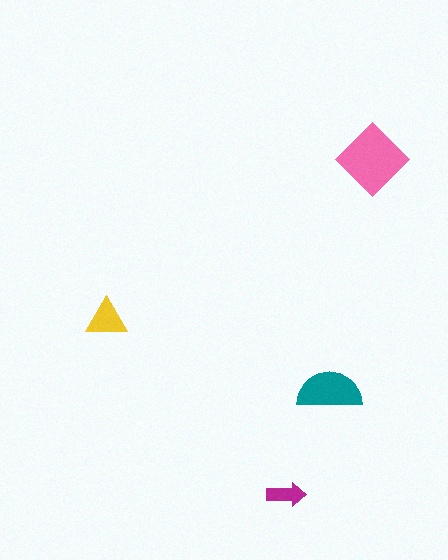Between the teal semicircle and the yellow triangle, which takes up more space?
The teal semicircle.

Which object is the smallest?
The magenta arrow.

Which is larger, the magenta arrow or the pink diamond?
The pink diamond.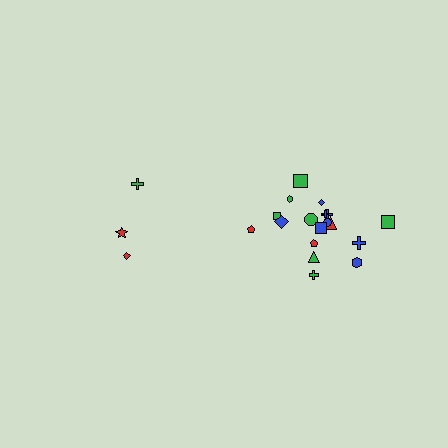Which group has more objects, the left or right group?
The right group.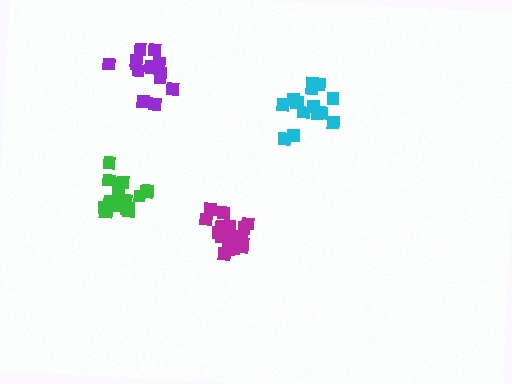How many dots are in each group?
Group 1: 19 dots, Group 2: 14 dots, Group 3: 14 dots, Group 4: 19 dots (66 total).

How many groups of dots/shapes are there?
There are 4 groups.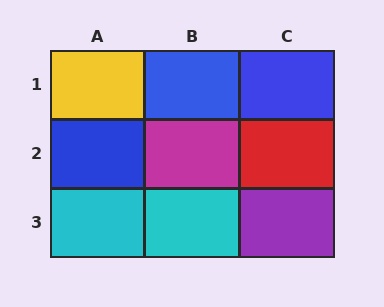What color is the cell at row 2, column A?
Blue.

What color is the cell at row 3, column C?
Purple.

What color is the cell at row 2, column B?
Magenta.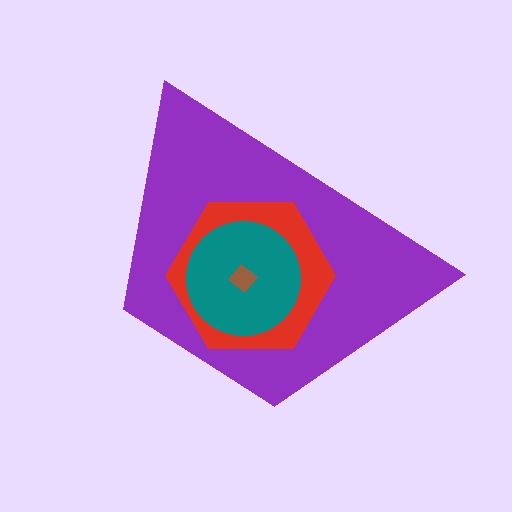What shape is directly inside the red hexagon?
The teal circle.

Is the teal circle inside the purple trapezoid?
Yes.